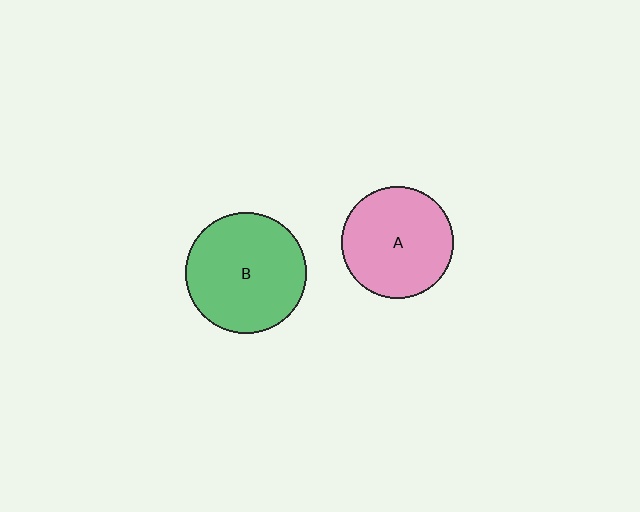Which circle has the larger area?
Circle B (green).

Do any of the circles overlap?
No, none of the circles overlap.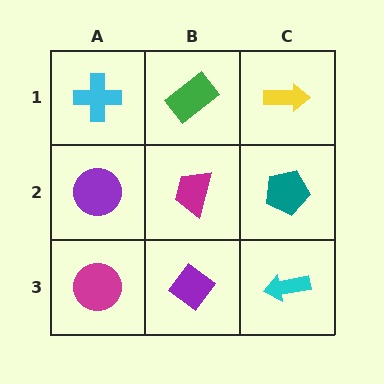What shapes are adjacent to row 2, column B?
A green rectangle (row 1, column B), a purple diamond (row 3, column B), a purple circle (row 2, column A), a teal pentagon (row 2, column C).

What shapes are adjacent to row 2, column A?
A cyan cross (row 1, column A), a magenta circle (row 3, column A), a magenta trapezoid (row 2, column B).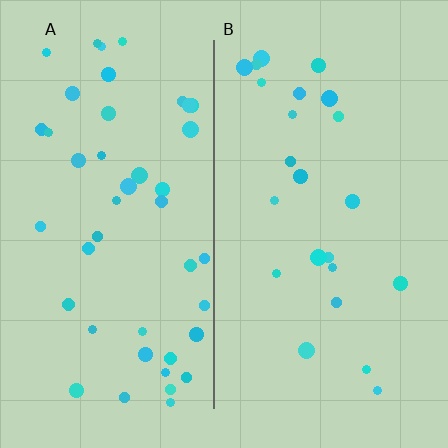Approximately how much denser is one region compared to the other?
Approximately 1.9× — region A over region B.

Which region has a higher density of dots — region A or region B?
A (the left).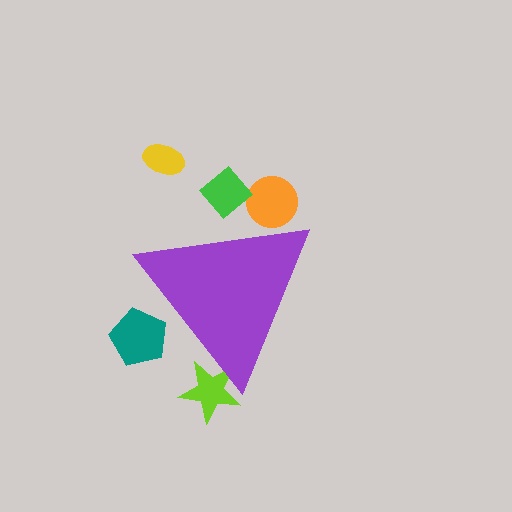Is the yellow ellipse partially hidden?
No, the yellow ellipse is fully visible.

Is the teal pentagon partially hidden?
Yes, the teal pentagon is partially hidden behind the purple triangle.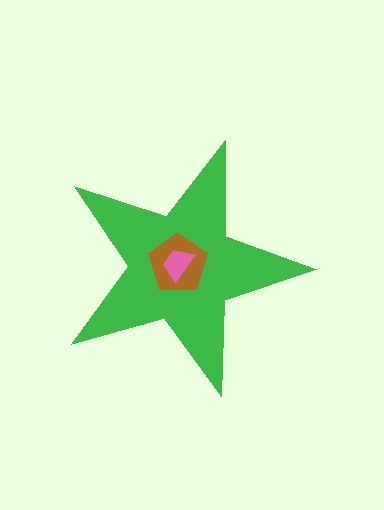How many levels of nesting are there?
3.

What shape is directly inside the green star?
The brown pentagon.